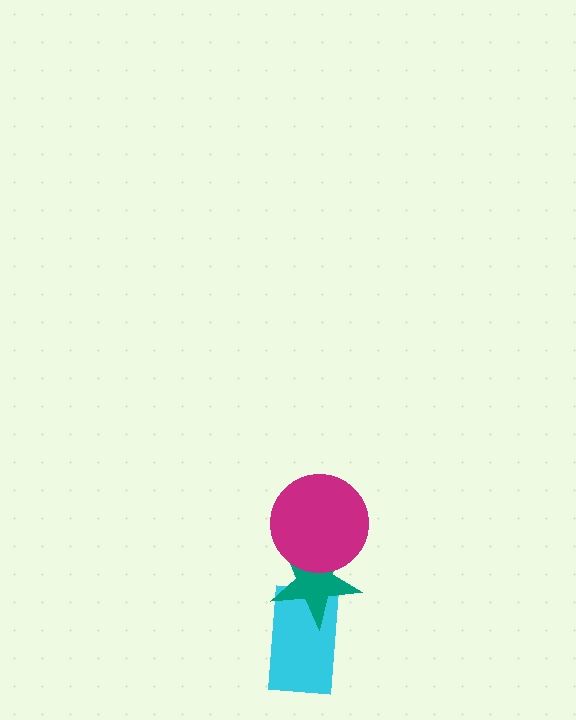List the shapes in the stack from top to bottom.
From top to bottom: the magenta circle, the teal star, the cyan rectangle.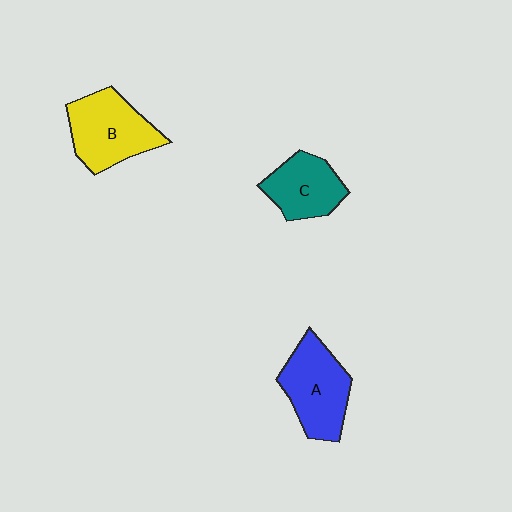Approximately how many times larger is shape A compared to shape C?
Approximately 1.3 times.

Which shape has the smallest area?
Shape C (teal).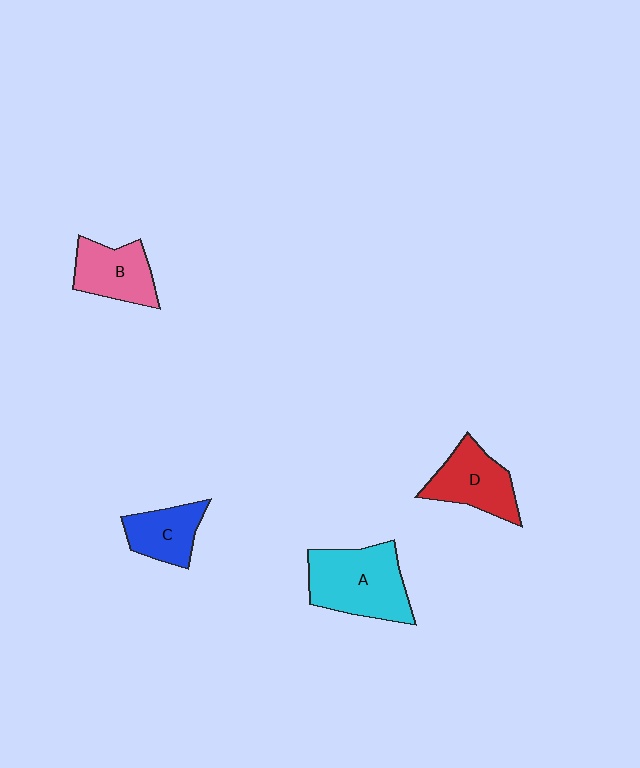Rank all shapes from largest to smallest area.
From largest to smallest: A (cyan), D (red), B (pink), C (blue).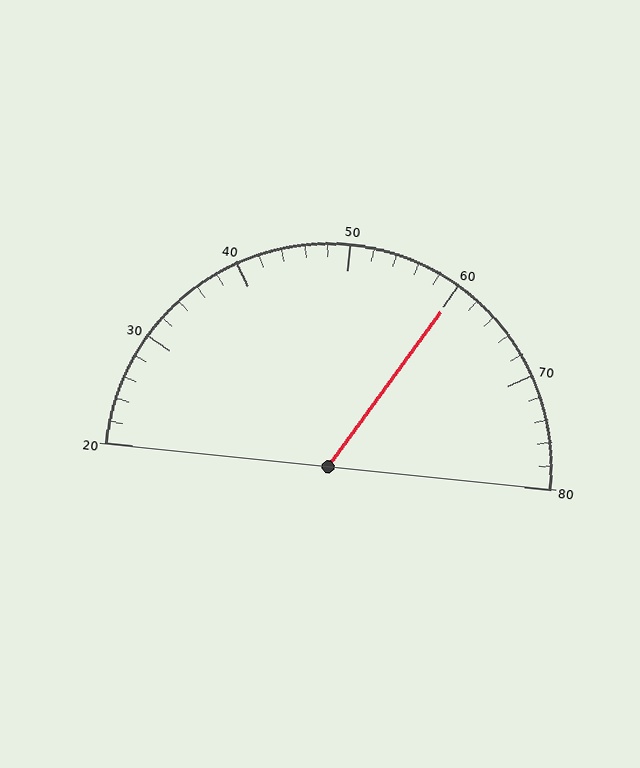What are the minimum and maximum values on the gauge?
The gauge ranges from 20 to 80.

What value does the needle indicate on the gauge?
The needle indicates approximately 60.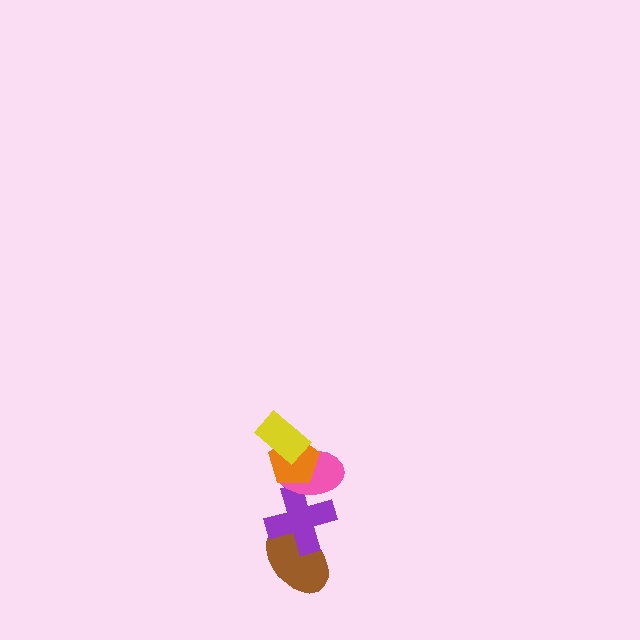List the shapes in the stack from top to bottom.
From top to bottom: the yellow rectangle, the orange pentagon, the pink ellipse, the purple cross, the brown ellipse.